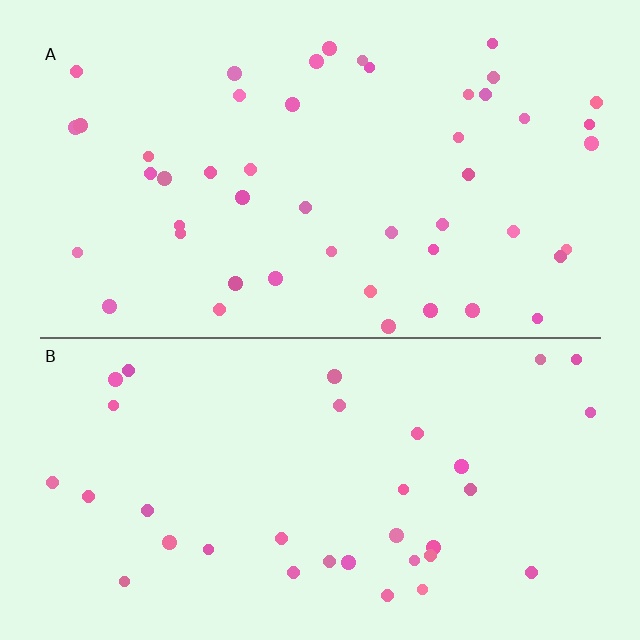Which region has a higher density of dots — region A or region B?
A (the top).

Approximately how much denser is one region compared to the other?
Approximately 1.4× — region A over region B.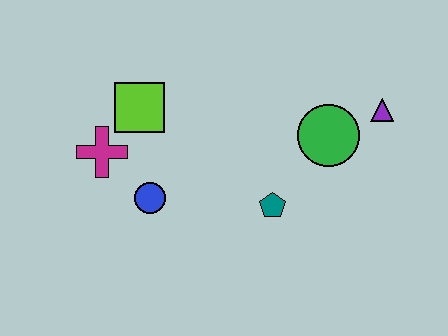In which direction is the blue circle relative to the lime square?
The blue circle is below the lime square.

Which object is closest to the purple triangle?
The green circle is closest to the purple triangle.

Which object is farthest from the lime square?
The purple triangle is farthest from the lime square.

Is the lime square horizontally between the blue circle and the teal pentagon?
No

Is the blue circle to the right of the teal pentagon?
No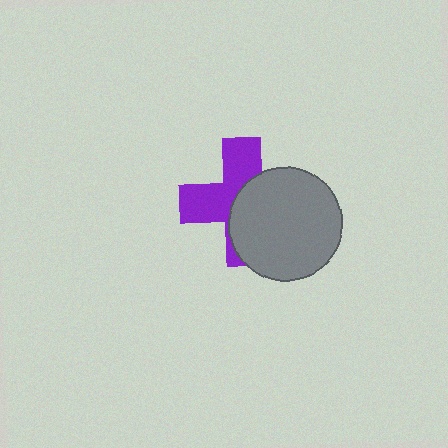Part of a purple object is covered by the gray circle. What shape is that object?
It is a cross.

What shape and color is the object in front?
The object in front is a gray circle.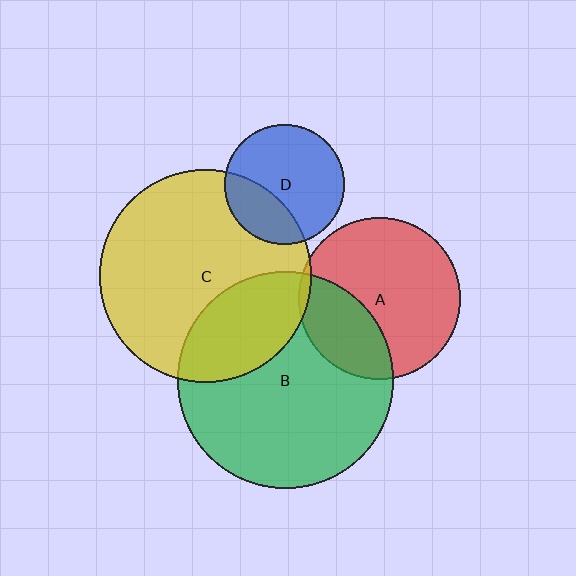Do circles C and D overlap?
Yes.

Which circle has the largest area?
Circle B (green).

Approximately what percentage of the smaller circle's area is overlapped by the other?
Approximately 30%.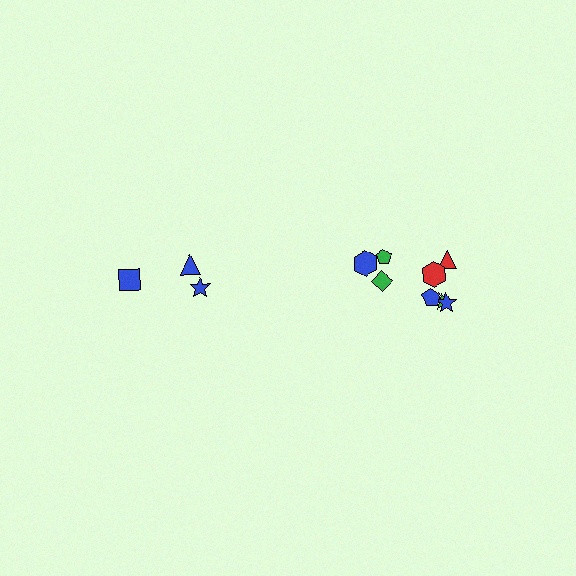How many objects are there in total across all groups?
There are 11 objects.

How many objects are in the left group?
There are 3 objects.